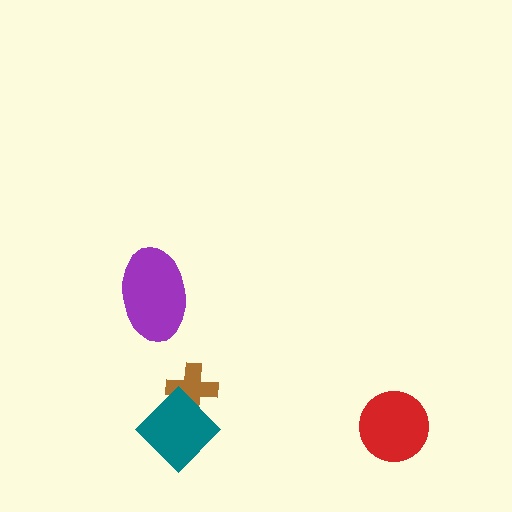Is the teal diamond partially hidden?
No, no other shape covers it.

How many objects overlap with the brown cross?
1 object overlaps with the brown cross.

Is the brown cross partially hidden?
Yes, it is partially covered by another shape.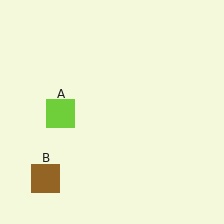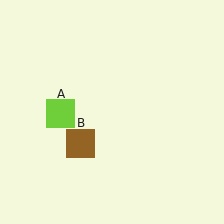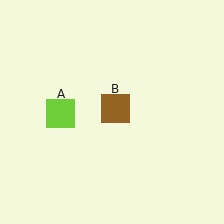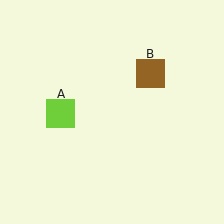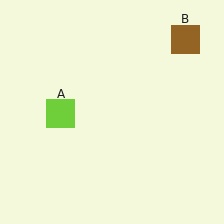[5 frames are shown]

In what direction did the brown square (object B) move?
The brown square (object B) moved up and to the right.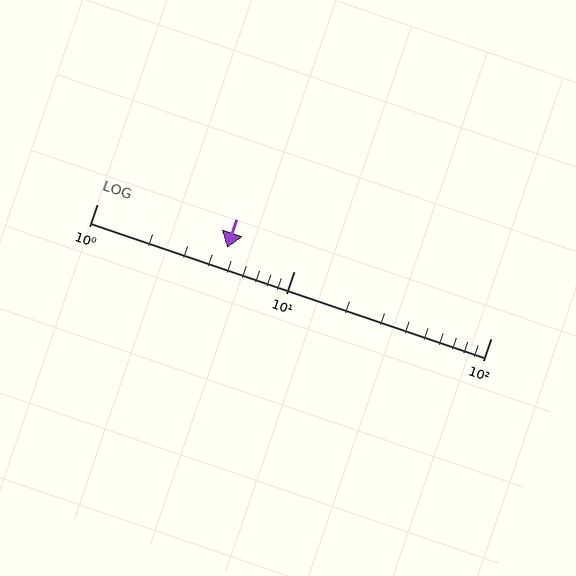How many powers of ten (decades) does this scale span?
The scale spans 2 decades, from 1 to 100.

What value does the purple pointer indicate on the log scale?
The pointer indicates approximately 4.6.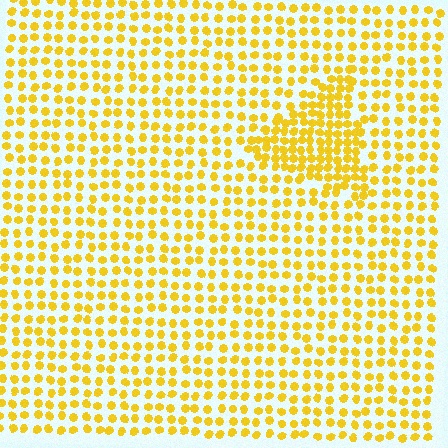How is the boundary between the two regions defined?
The boundary is defined by a change in element density (approximately 1.9x ratio). All elements are the same color, size, and shape.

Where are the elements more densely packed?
The elements are more densely packed inside the triangle boundary.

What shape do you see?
I see a triangle.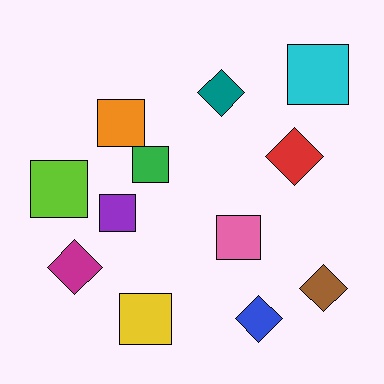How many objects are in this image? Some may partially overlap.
There are 12 objects.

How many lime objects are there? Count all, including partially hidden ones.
There is 1 lime object.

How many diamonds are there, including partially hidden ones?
There are 5 diamonds.